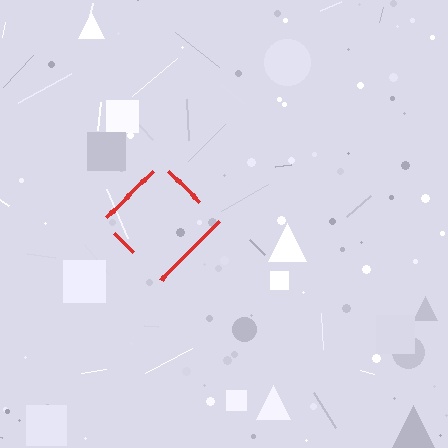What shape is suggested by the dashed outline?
The dashed outline suggests a diamond.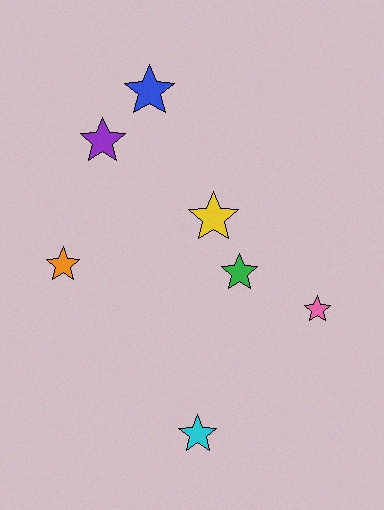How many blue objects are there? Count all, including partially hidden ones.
There is 1 blue object.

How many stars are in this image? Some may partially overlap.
There are 7 stars.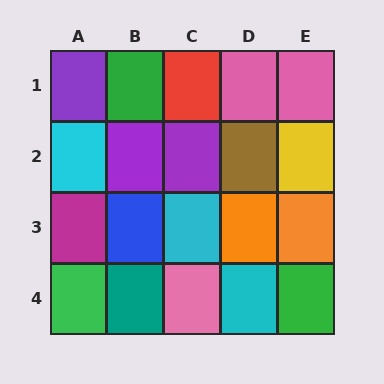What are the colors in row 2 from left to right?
Cyan, purple, purple, brown, yellow.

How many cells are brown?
1 cell is brown.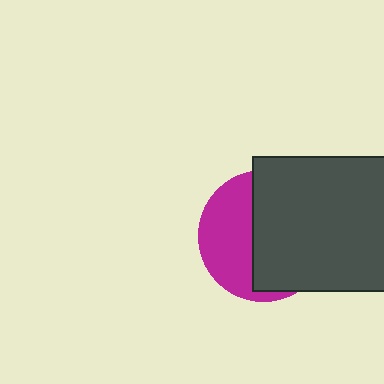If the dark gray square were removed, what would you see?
You would see the complete magenta circle.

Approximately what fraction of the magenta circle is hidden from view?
Roughly 59% of the magenta circle is hidden behind the dark gray square.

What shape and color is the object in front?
The object in front is a dark gray square.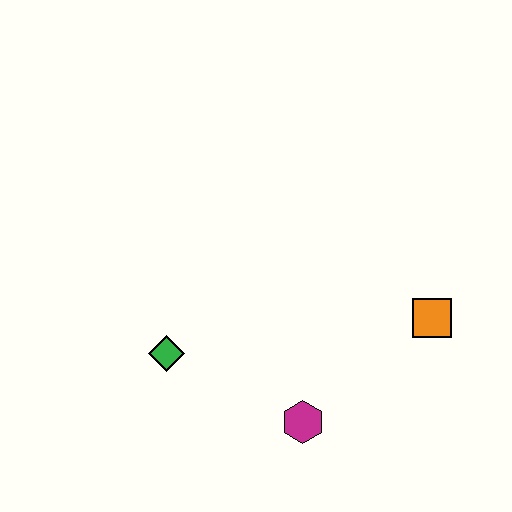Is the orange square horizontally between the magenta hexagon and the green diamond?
No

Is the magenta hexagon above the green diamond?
No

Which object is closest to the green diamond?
The magenta hexagon is closest to the green diamond.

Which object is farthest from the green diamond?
The orange square is farthest from the green diamond.